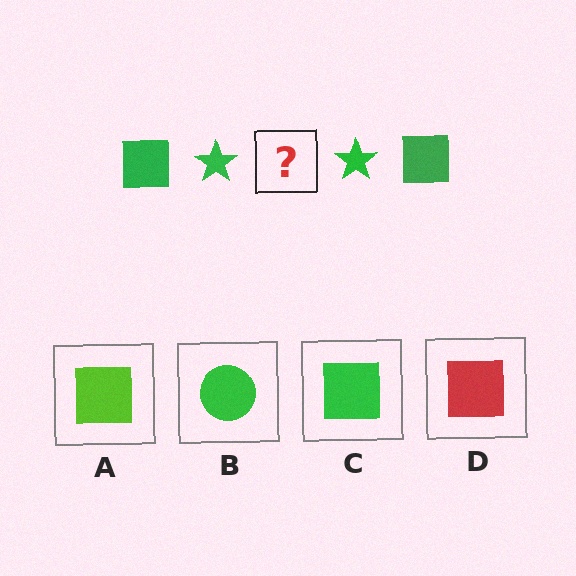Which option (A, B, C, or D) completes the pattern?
C.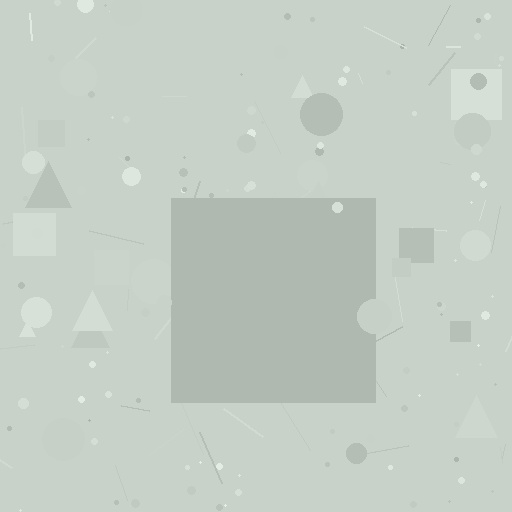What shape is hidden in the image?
A square is hidden in the image.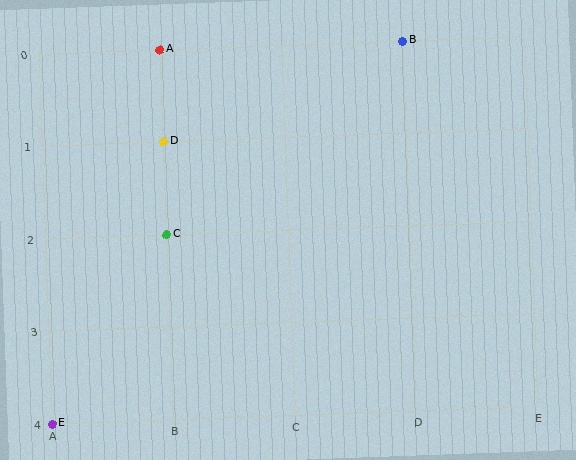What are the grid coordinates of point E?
Point E is at grid coordinates (A, 4).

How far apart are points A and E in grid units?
Points A and E are 1 column and 4 rows apart (about 4.1 grid units diagonally).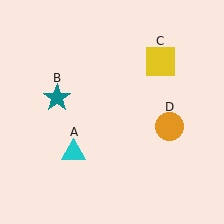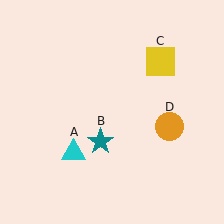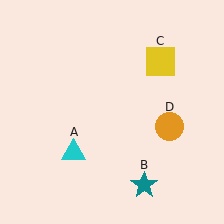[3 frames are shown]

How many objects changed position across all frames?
1 object changed position: teal star (object B).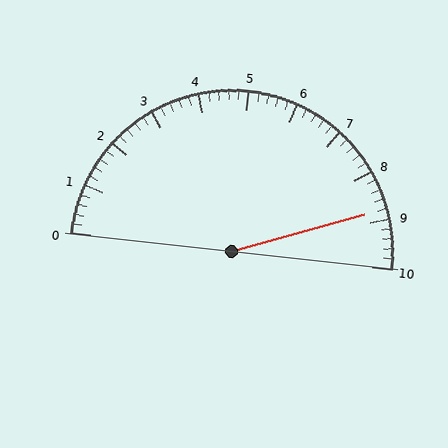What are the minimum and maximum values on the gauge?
The gauge ranges from 0 to 10.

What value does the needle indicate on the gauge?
The needle indicates approximately 8.8.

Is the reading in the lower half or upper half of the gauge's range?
The reading is in the upper half of the range (0 to 10).